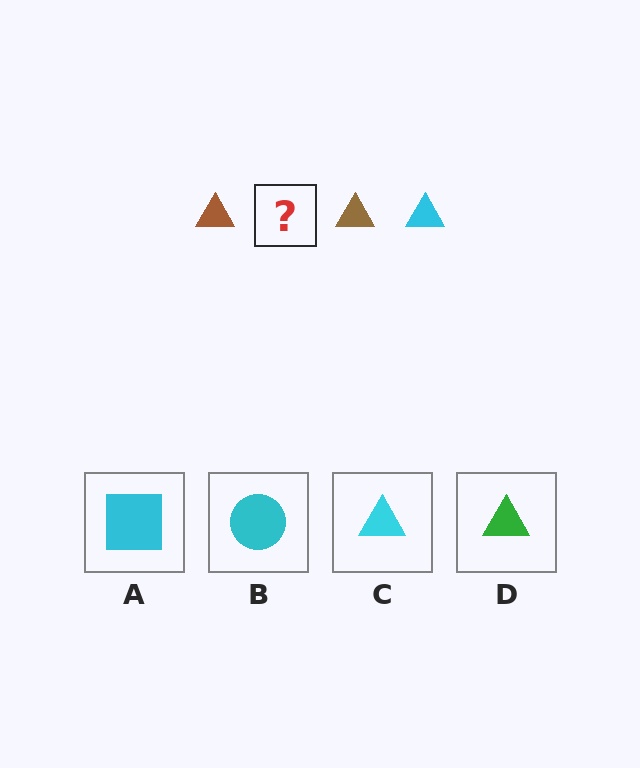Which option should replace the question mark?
Option C.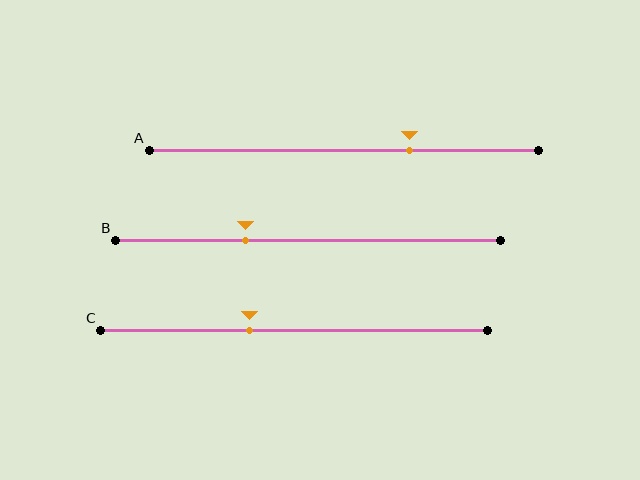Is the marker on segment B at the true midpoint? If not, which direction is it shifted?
No, the marker on segment B is shifted to the left by about 16% of the segment length.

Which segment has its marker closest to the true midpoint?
Segment C has its marker closest to the true midpoint.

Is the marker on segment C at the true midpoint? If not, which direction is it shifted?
No, the marker on segment C is shifted to the left by about 12% of the segment length.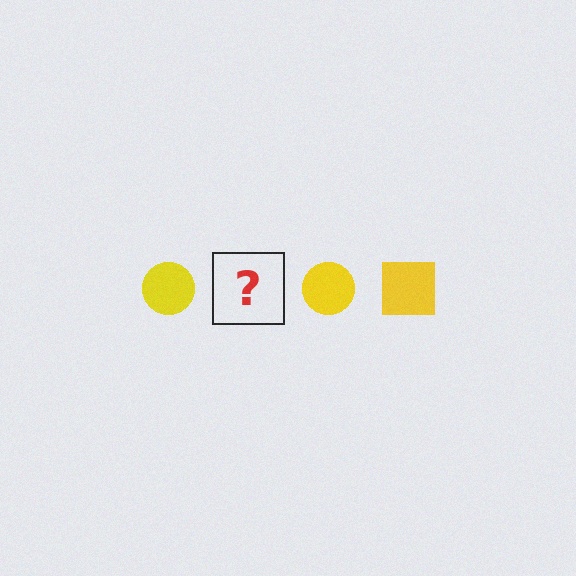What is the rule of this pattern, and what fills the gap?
The rule is that the pattern cycles through circle, square shapes in yellow. The gap should be filled with a yellow square.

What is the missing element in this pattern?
The missing element is a yellow square.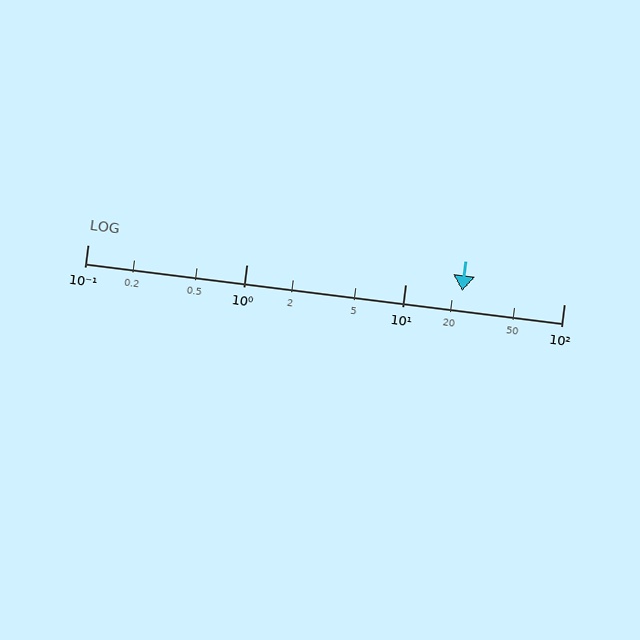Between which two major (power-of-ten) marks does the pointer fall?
The pointer is between 10 and 100.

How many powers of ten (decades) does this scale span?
The scale spans 3 decades, from 0.1 to 100.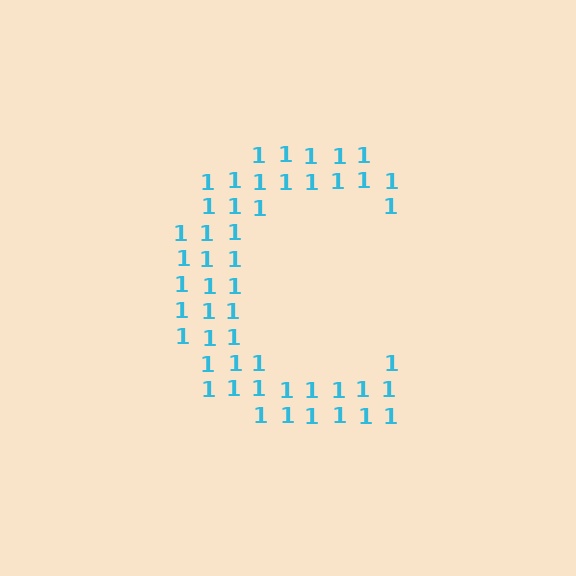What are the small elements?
The small elements are digit 1's.